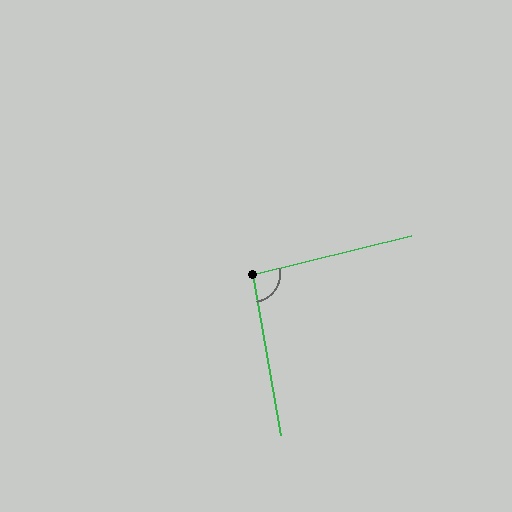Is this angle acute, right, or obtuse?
It is approximately a right angle.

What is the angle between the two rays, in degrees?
Approximately 94 degrees.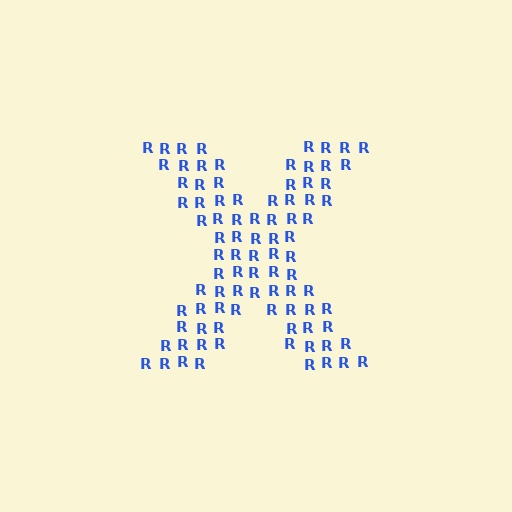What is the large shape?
The large shape is the letter X.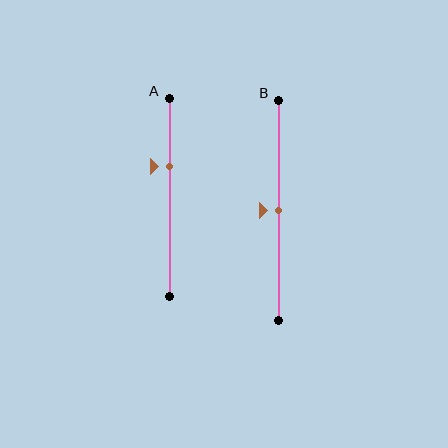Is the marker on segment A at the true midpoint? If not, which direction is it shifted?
No, the marker on segment A is shifted upward by about 15% of the segment length.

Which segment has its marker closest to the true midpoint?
Segment B has its marker closest to the true midpoint.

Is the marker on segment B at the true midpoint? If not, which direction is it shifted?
Yes, the marker on segment B is at the true midpoint.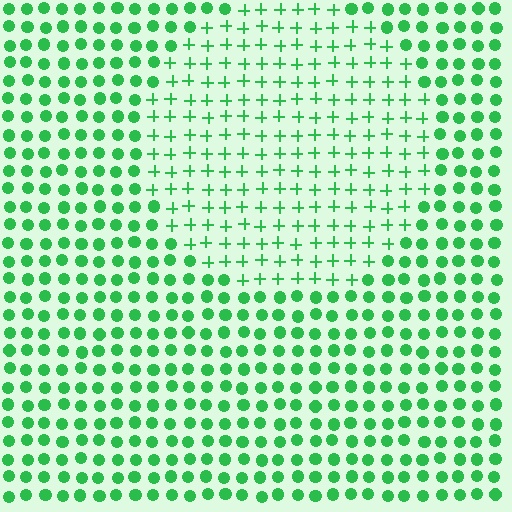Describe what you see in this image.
The image is filled with small green elements arranged in a uniform grid. A circle-shaped region contains plus signs, while the surrounding area contains circles. The boundary is defined purely by the change in element shape.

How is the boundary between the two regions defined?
The boundary is defined by a change in element shape: plus signs inside vs. circles outside. All elements share the same color and spacing.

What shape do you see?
I see a circle.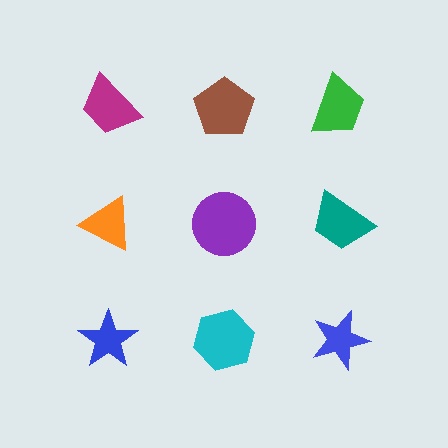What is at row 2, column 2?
A purple circle.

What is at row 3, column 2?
A cyan hexagon.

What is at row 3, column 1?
A blue star.